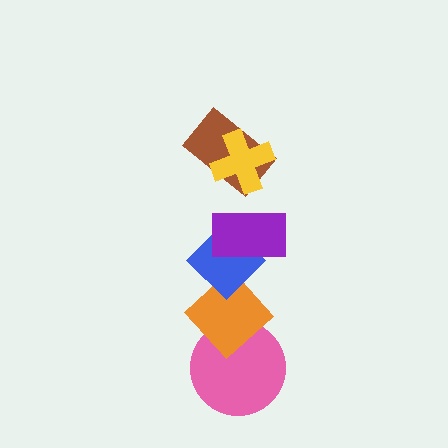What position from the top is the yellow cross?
The yellow cross is 1st from the top.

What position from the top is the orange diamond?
The orange diamond is 5th from the top.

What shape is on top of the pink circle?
The orange diamond is on top of the pink circle.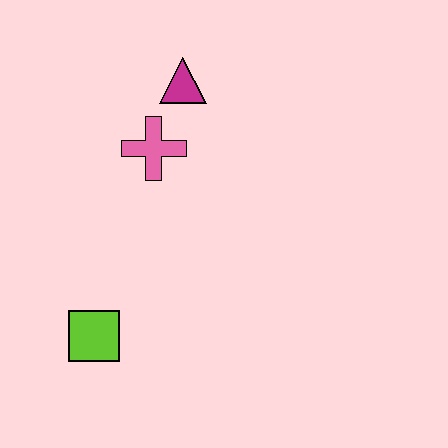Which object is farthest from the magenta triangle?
The lime square is farthest from the magenta triangle.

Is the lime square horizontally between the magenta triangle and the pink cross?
No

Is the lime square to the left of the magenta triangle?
Yes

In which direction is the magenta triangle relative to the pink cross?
The magenta triangle is above the pink cross.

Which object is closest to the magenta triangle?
The pink cross is closest to the magenta triangle.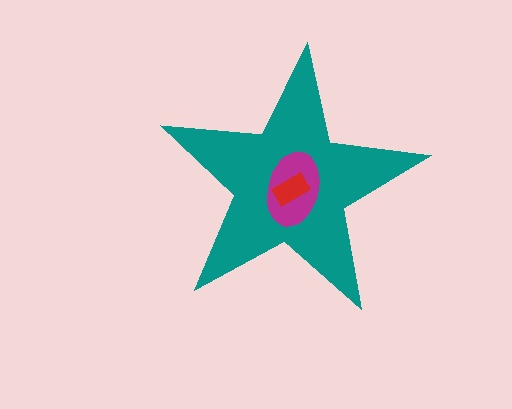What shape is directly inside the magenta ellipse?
The red rectangle.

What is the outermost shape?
The teal star.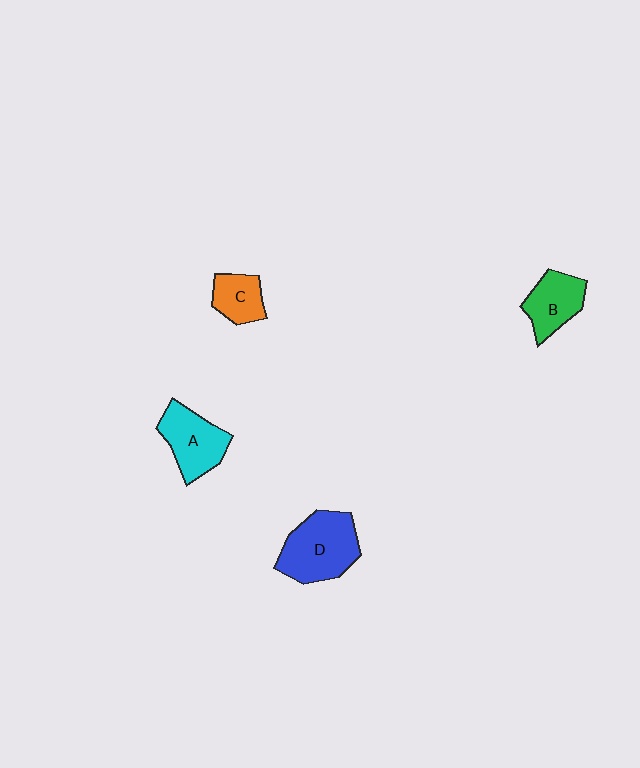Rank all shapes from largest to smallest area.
From largest to smallest: D (blue), A (cyan), B (green), C (orange).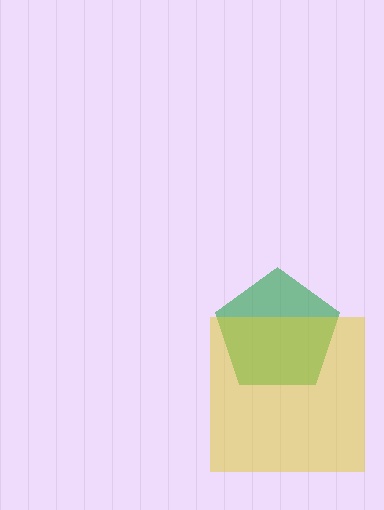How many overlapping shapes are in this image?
There are 2 overlapping shapes in the image.